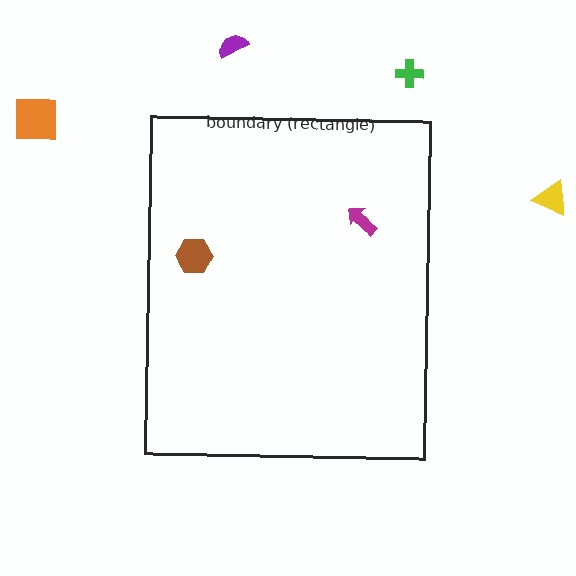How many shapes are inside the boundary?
2 inside, 4 outside.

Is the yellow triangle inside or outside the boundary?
Outside.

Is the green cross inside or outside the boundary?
Outside.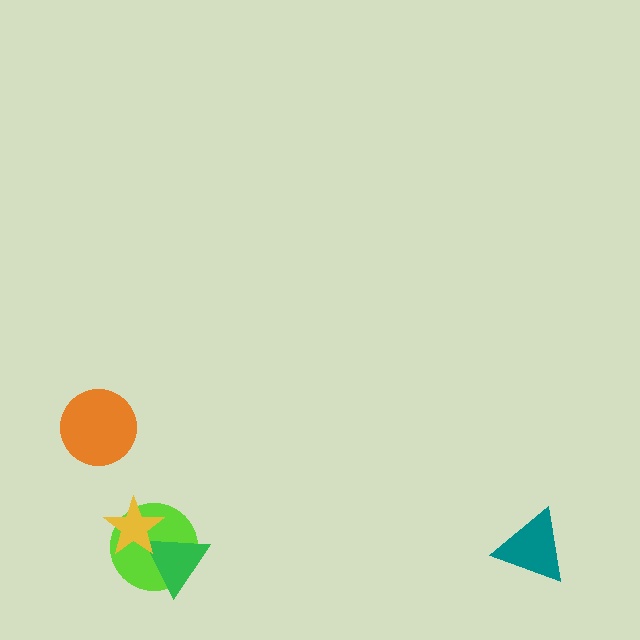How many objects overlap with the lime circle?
2 objects overlap with the lime circle.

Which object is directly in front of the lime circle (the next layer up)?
The green triangle is directly in front of the lime circle.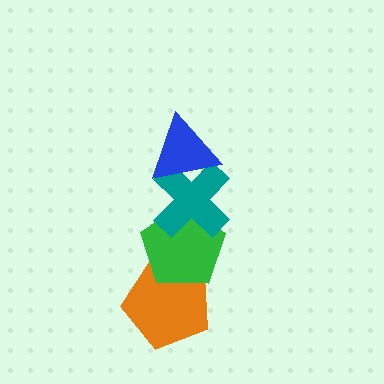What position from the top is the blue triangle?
The blue triangle is 1st from the top.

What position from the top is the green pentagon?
The green pentagon is 3rd from the top.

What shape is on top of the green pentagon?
The teal cross is on top of the green pentagon.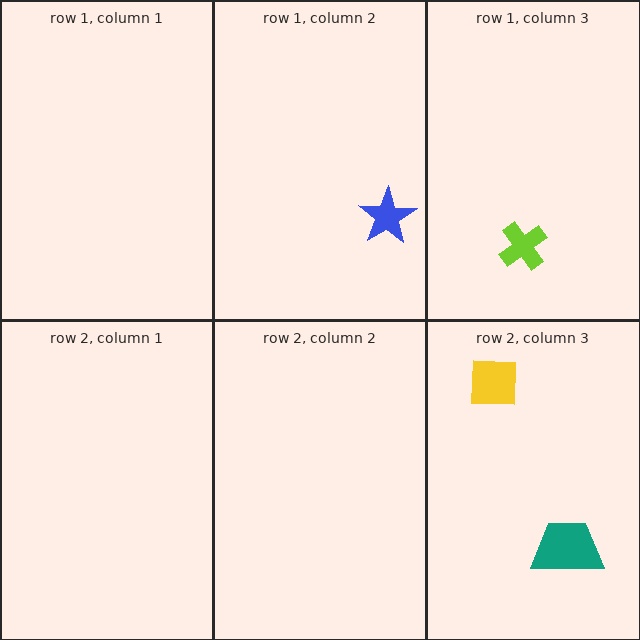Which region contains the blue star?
The row 1, column 2 region.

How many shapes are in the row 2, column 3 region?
2.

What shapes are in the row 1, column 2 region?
The blue star.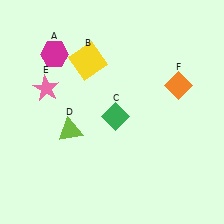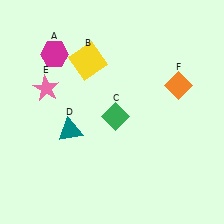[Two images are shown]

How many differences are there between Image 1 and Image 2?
There is 1 difference between the two images.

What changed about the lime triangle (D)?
In Image 1, D is lime. In Image 2, it changed to teal.